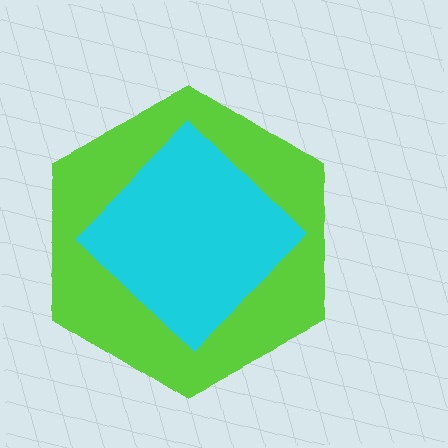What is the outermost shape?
The lime hexagon.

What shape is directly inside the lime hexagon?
The cyan diamond.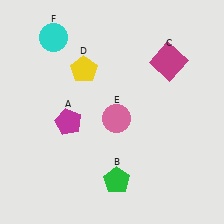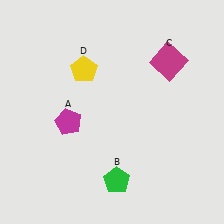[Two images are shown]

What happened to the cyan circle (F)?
The cyan circle (F) was removed in Image 2. It was in the top-left area of Image 1.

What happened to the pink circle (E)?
The pink circle (E) was removed in Image 2. It was in the bottom-right area of Image 1.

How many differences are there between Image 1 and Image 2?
There are 2 differences between the two images.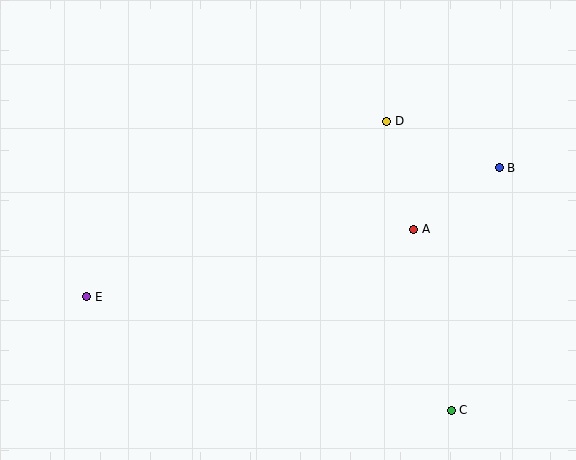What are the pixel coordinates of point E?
Point E is at (87, 297).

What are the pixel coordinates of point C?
Point C is at (451, 410).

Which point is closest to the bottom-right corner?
Point C is closest to the bottom-right corner.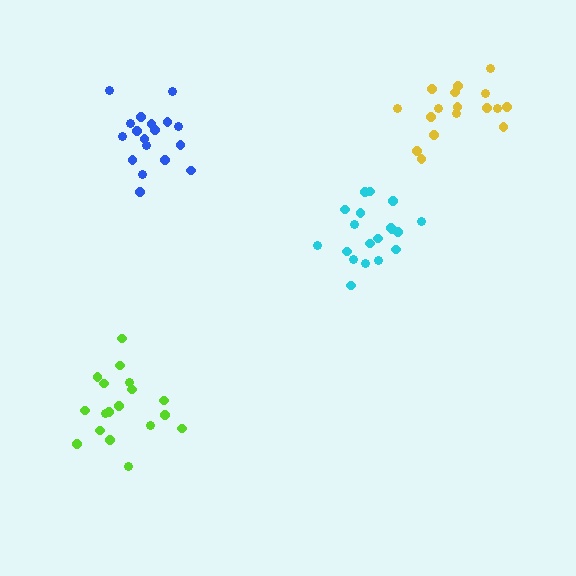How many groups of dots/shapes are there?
There are 4 groups.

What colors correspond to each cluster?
The clusters are colored: blue, cyan, yellow, lime.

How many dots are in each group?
Group 1: 18 dots, Group 2: 19 dots, Group 3: 17 dots, Group 4: 18 dots (72 total).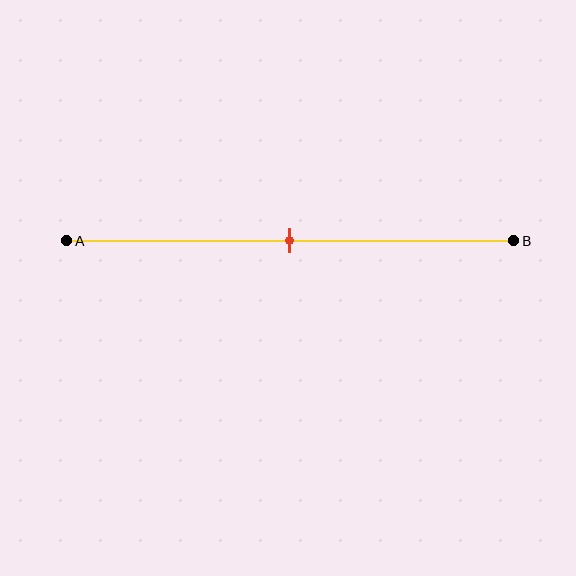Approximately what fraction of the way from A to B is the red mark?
The red mark is approximately 50% of the way from A to B.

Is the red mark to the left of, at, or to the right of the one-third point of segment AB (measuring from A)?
The red mark is to the right of the one-third point of segment AB.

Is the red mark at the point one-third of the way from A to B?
No, the mark is at about 50% from A, not at the 33% one-third point.